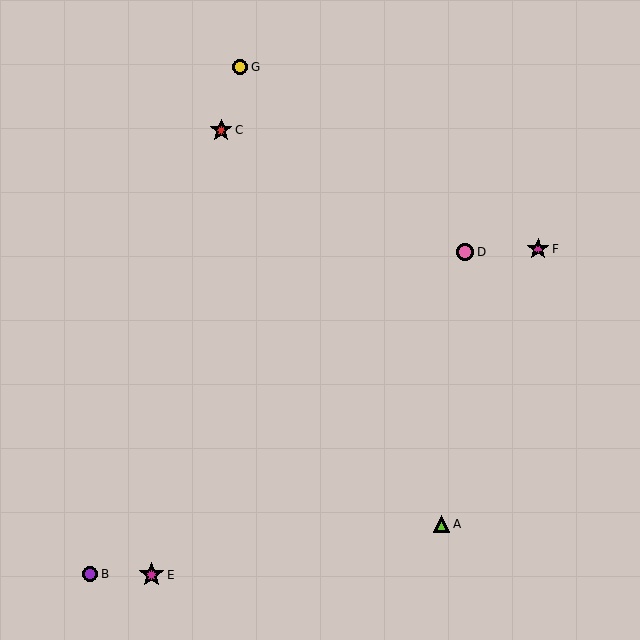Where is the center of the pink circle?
The center of the pink circle is at (465, 252).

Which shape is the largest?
The magenta star (labeled E) is the largest.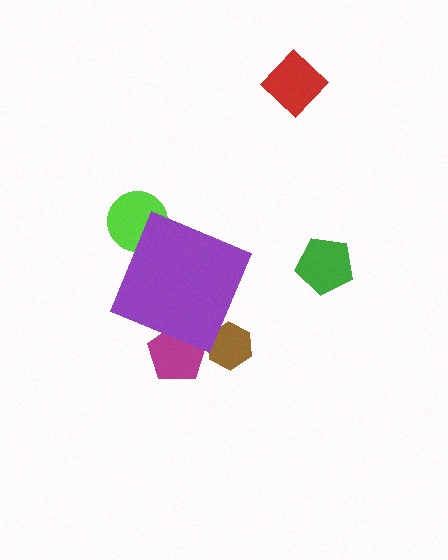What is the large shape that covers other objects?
A purple diamond.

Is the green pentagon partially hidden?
No, the green pentagon is fully visible.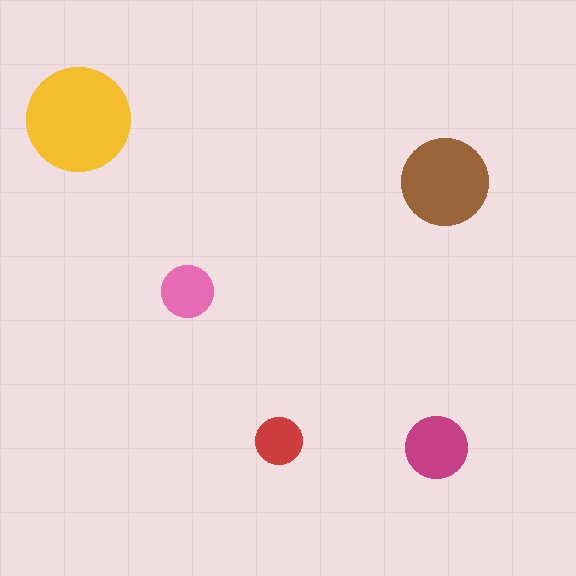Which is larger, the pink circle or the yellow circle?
The yellow one.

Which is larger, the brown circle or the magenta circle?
The brown one.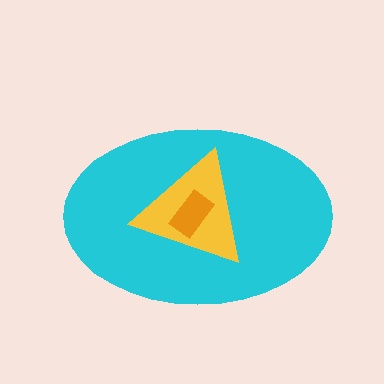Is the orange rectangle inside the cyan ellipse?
Yes.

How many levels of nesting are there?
3.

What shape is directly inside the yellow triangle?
The orange rectangle.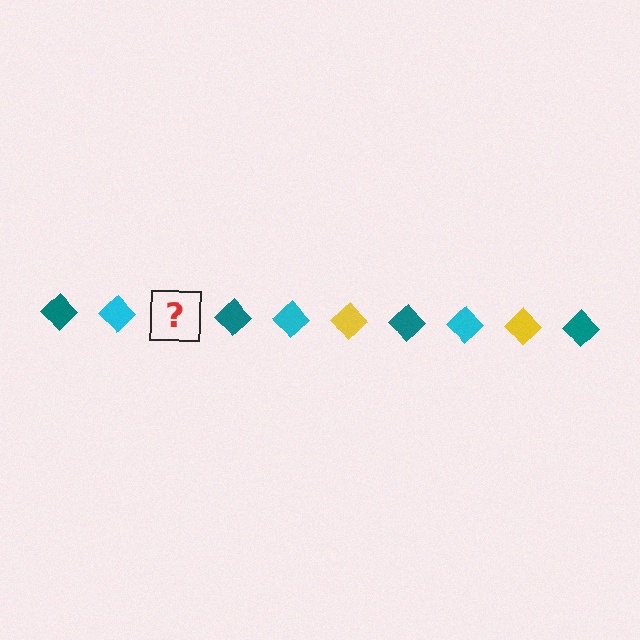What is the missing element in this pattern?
The missing element is a yellow diamond.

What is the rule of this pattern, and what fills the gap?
The rule is that the pattern cycles through teal, cyan, yellow diamonds. The gap should be filled with a yellow diamond.